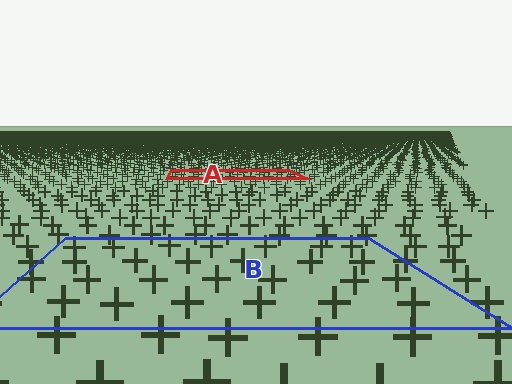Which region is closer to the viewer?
Region B is closer. The texture elements there are larger and more spread out.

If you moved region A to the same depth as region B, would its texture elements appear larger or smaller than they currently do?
They would appear larger. At a closer depth, the same texture elements are projected at a bigger on-screen size.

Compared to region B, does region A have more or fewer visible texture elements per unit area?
Region A has more texture elements per unit area — they are packed more densely because it is farther away.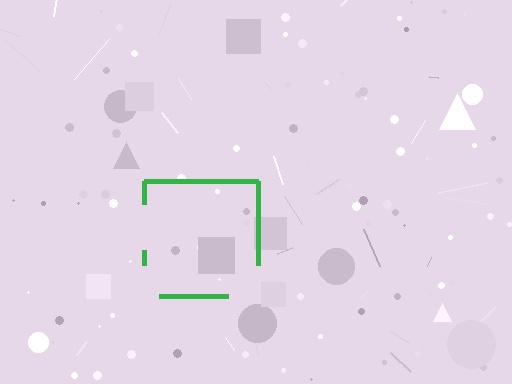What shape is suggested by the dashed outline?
The dashed outline suggests a square.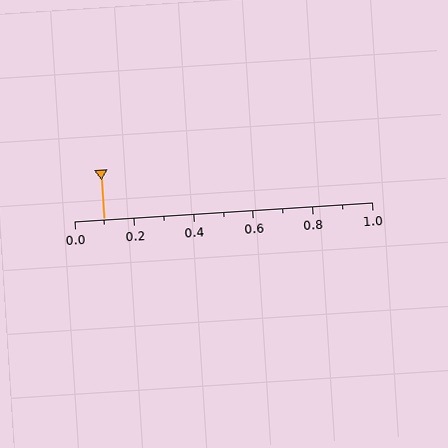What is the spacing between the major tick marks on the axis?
The major ticks are spaced 0.2 apart.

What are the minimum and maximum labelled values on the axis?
The axis runs from 0.0 to 1.0.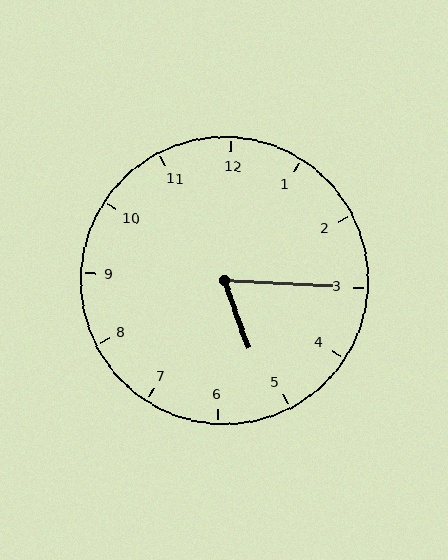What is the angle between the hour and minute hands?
Approximately 68 degrees.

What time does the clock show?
5:15.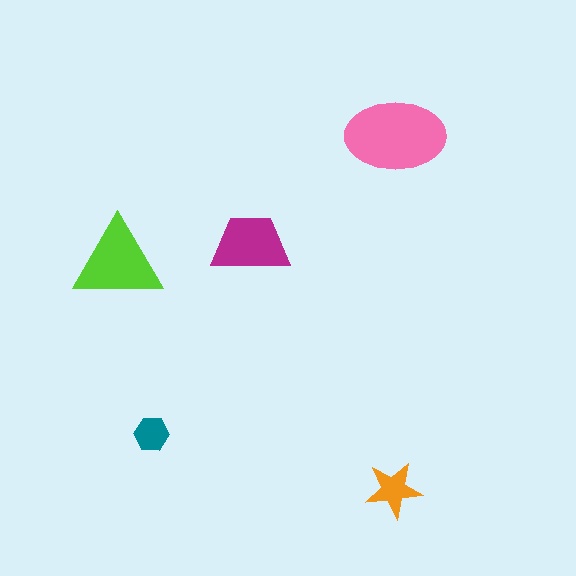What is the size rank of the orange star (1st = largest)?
4th.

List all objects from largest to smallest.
The pink ellipse, the lime triangle, the magenta trapezoid, the orange star, the teal hexagon.